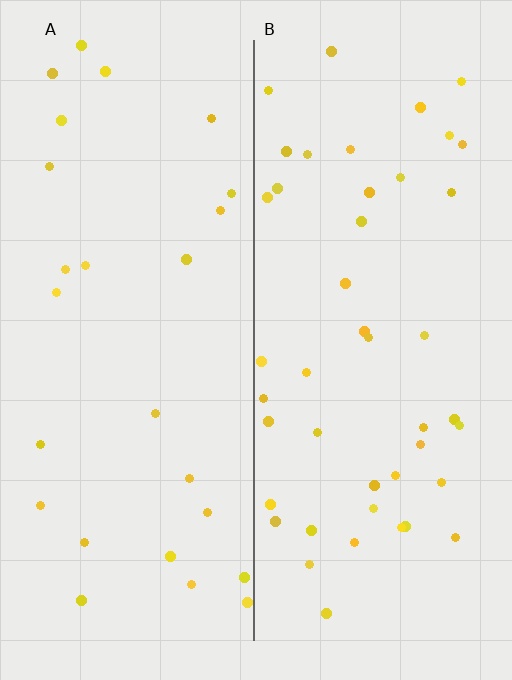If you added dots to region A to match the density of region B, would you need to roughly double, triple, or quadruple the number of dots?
Approximately double.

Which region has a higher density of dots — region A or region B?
B (the right).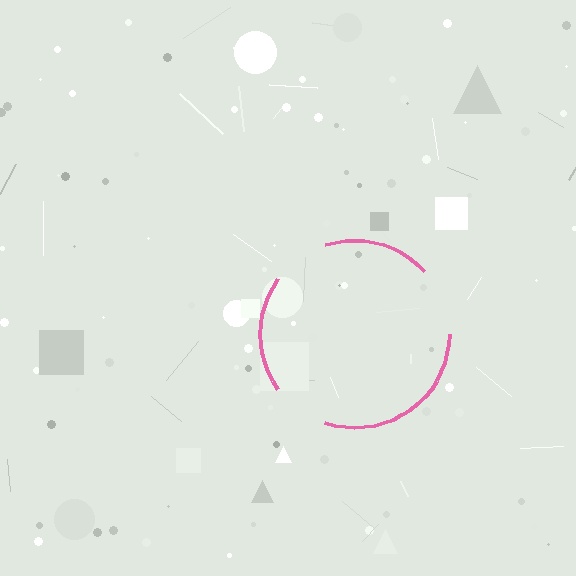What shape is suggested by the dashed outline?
The dashed outline suggests a circle.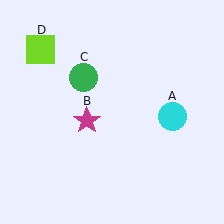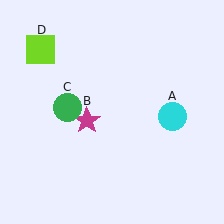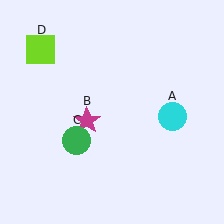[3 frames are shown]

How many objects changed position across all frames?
1 object changed position: green circle (object C).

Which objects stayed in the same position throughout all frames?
Cyan circle (object A) and magenta star (object B) and lime square (object D) remained stationary.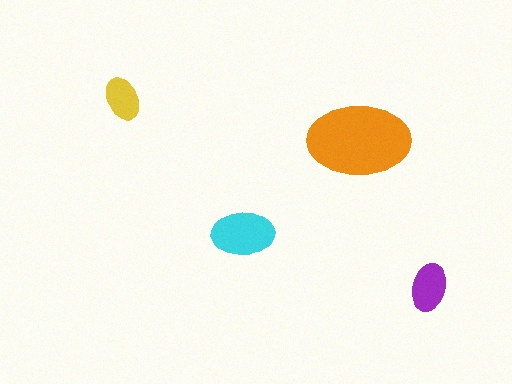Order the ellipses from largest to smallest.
the orange one, the cyan one, the purple one, the yellow one.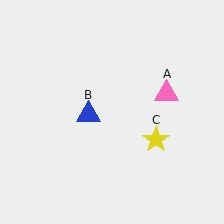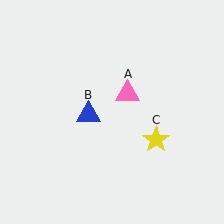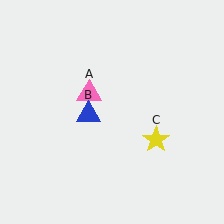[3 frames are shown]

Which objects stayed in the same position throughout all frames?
Blue triangle (object B) and yellow star (object C) remained stationary.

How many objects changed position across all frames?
1 object changed position: pink triangle (object A).